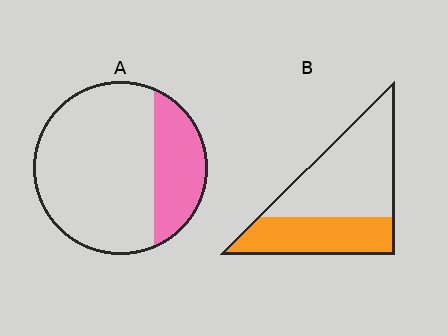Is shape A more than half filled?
No.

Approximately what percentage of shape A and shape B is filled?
A is approximately 25% and B is approximately 40%.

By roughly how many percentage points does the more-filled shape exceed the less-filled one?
By roughly 15 percentage points (B over A).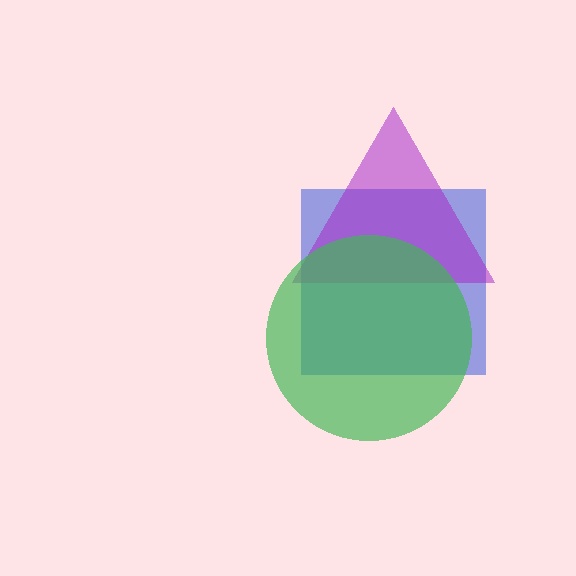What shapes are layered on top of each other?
The layered shapes are: a blue square, a purple triangle, a green circle.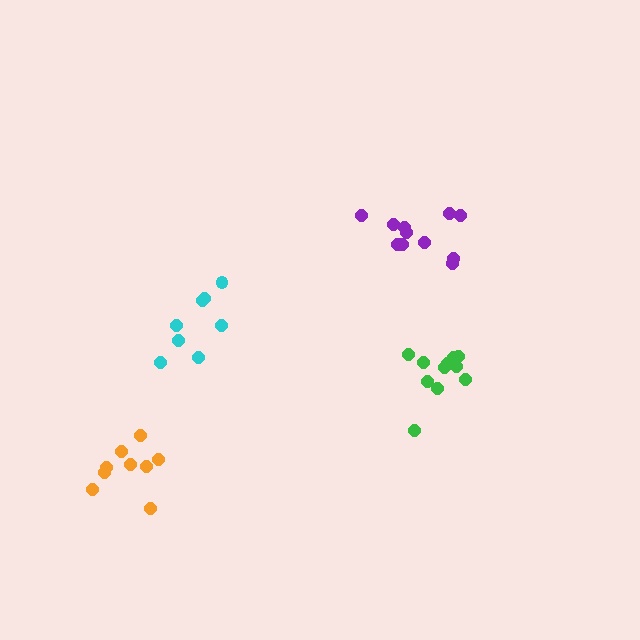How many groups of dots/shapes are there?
There are 4 groups.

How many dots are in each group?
Group 1: 11 dots, Group 2: 11 dots, Group 3: 9 dots, Group 4: 8 dots (39 total).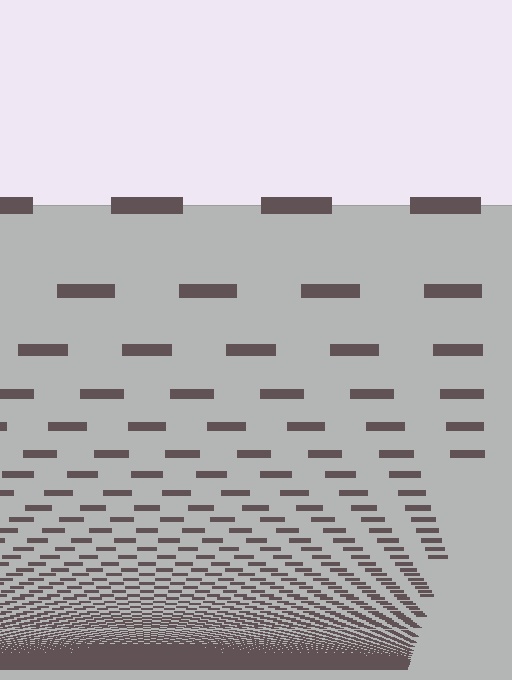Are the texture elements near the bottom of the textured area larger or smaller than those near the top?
Smaller. The gradient is inverted — elements near the bottom are smaller and denser.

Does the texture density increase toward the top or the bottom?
Density increases toward the bottom.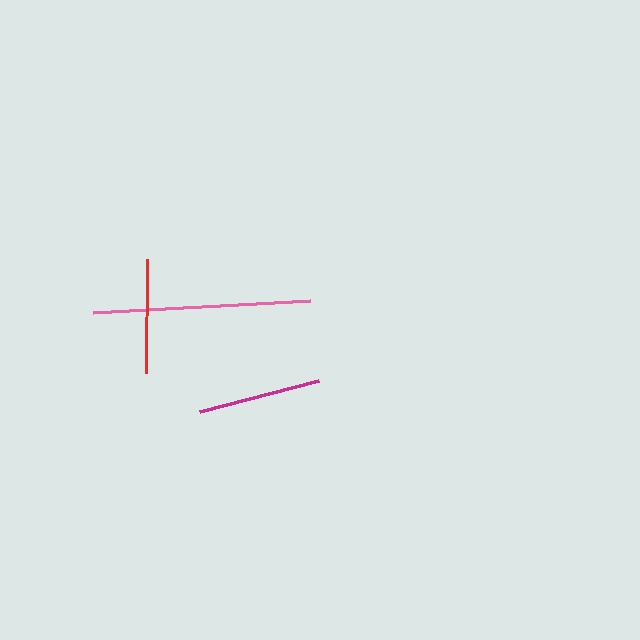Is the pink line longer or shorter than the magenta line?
The pink line is longer than the magenta line.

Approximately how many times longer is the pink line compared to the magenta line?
The pink line is approximately 1.8 times the length of the magenta line.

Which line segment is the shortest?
The red line is the shortest at approximately 114 pixels.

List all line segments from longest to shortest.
From longest to shortest: pink, magenta, red.